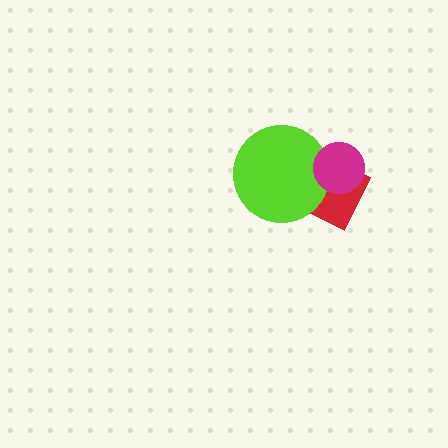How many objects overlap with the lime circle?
2 objects overlap with the lime circle.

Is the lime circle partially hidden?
Yes, it is partially covered by another shape.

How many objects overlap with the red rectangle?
2 objects overlap with the red rectangle.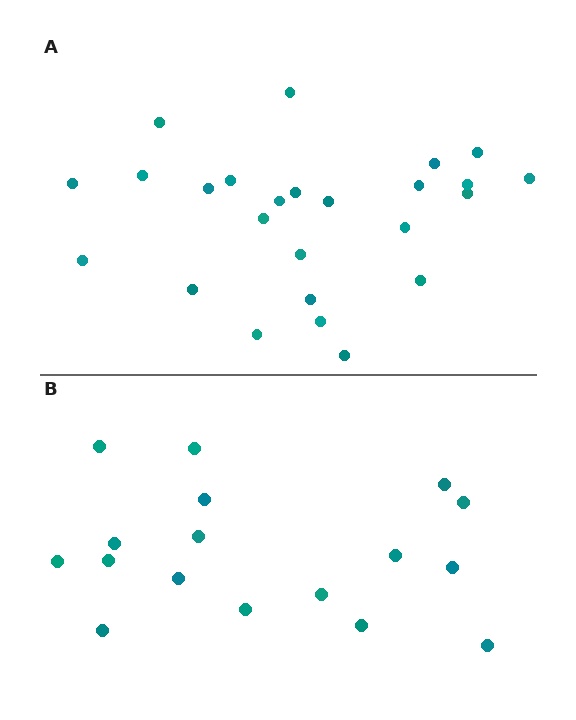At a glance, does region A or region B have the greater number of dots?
Region A (the top region) has more dots.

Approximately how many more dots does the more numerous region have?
Region A has roughly 8 or so more dots than region B.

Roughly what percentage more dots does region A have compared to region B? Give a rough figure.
About 45% more.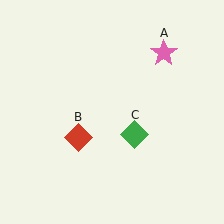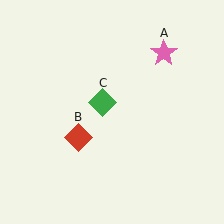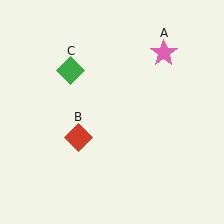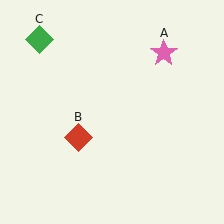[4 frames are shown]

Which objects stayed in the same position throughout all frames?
Pink star (object A) and red diamond (object B) remained stationary.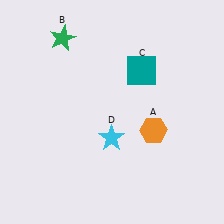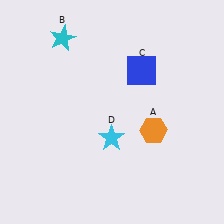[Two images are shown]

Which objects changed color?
B changed from green to cyan. C changed from teal to blue.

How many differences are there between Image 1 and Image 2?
There are 2 differences between the two images.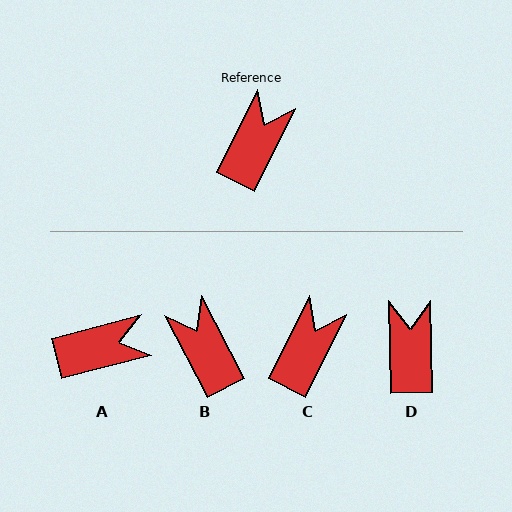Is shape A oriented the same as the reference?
No, it is off by about 49 degrees.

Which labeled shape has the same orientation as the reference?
C.